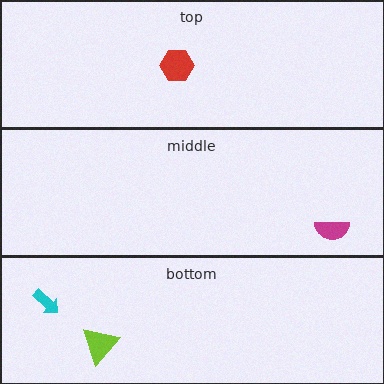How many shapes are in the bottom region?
2.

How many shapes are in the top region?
1.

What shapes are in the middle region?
The magenta semicircle.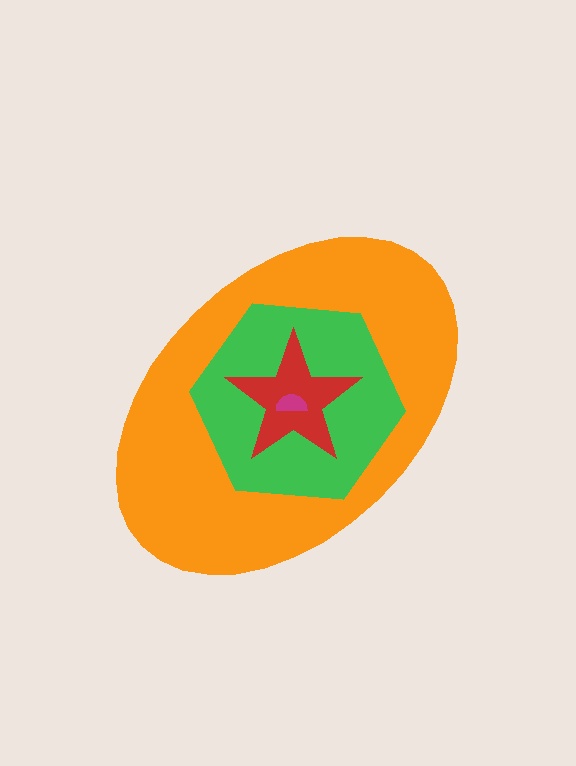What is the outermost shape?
The orange ellipse.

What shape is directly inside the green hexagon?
The red star.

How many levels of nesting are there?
4.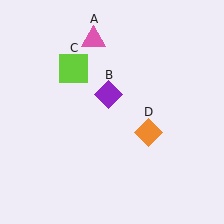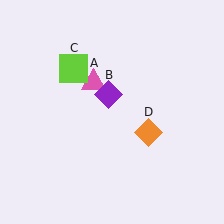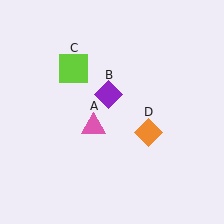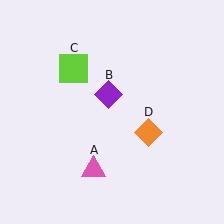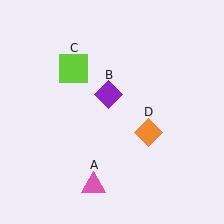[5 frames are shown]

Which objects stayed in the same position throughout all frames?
Purple diamond (object B) and lime square (object C) and orange diamond (object D) remained stationary.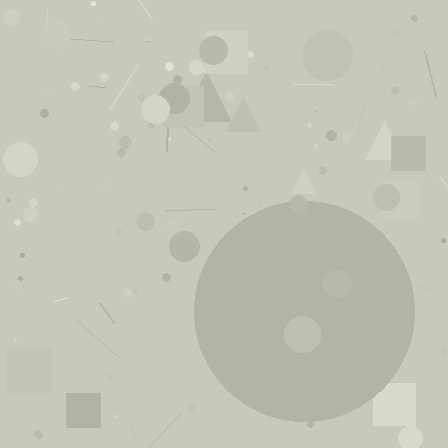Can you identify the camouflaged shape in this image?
The camouflaged shape is a circle.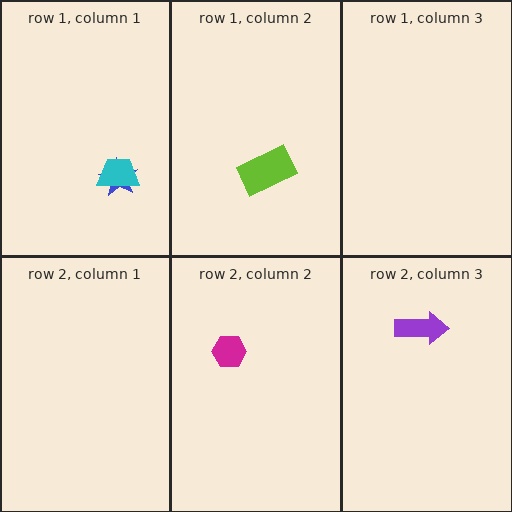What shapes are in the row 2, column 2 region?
The magenta hexagon.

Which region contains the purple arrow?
The row 2, column 3 region.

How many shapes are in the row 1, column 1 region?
2.